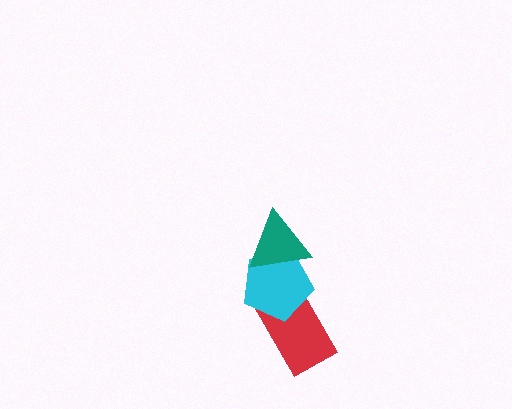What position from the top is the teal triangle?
The teal triangle is 1st from the top.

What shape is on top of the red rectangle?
The cyan pentagon is on top of the red rectangle.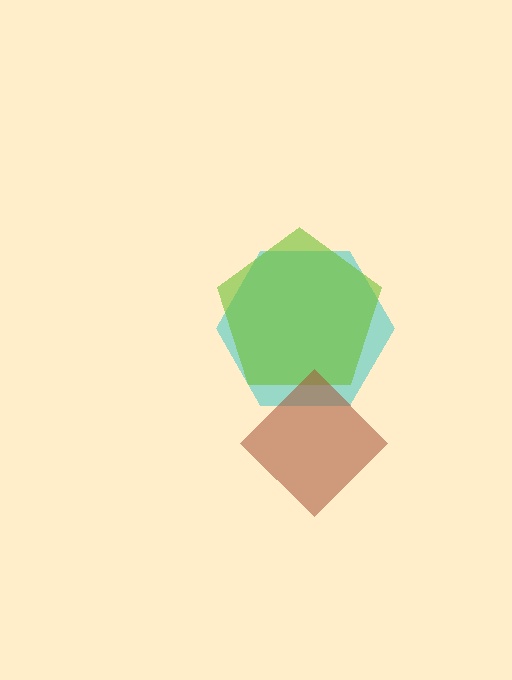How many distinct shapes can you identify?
There are 3 distinct shapes: a cyan hexagon, a lime pentagon, a brown diamond.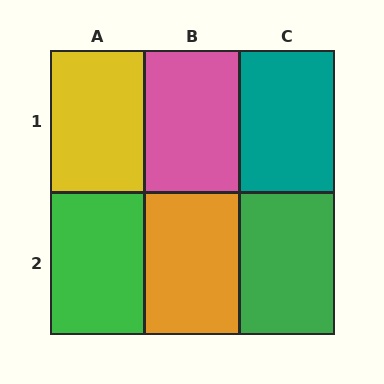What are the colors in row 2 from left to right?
Green, orange, green.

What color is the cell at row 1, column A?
Yellow.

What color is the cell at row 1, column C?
Teal.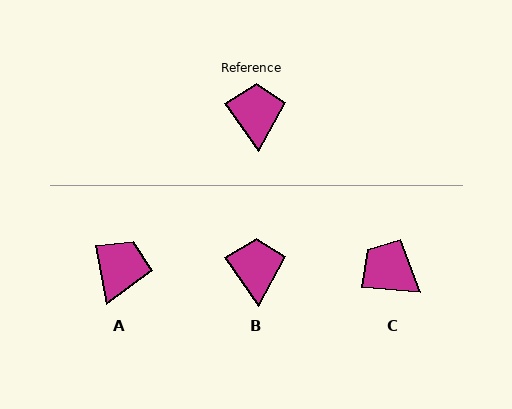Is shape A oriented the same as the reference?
No, it is off by about 25 degrees.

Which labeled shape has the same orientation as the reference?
B.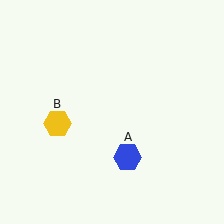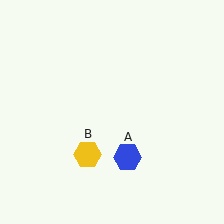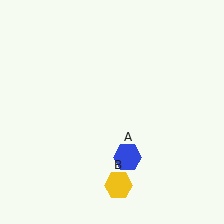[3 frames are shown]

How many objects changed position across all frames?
1 object changed position: yellow hexagon (object B).